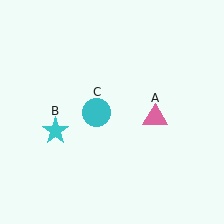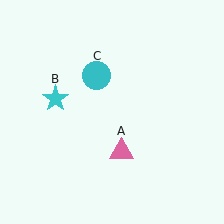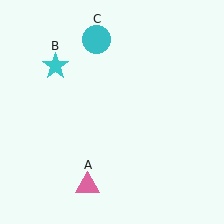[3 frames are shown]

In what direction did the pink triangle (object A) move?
The pink triangle (object A) moved down and to the left.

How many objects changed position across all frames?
3 objects changed position: pink triangle (object A), cyan star (object B), cyan circle (object C).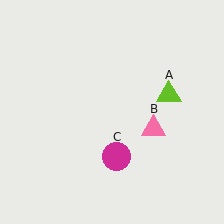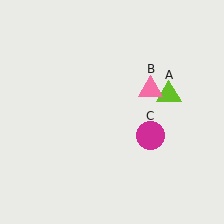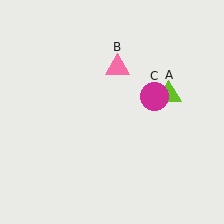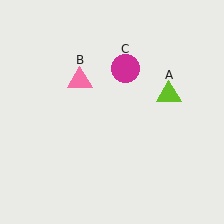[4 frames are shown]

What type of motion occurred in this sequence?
The pink triangle (object B), magenta circle (object C) rotated counterclockwise around the center of the scene.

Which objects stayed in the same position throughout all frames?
Lime triangle (object A) remained stationary.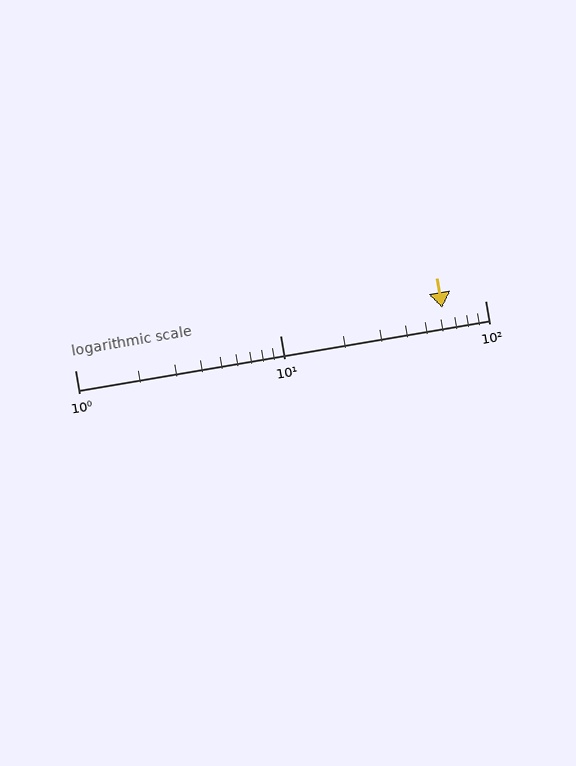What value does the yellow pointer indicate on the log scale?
The pointer indicates approximately 62.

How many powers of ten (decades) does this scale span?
The scale spans 2 decades, from 1 to 100.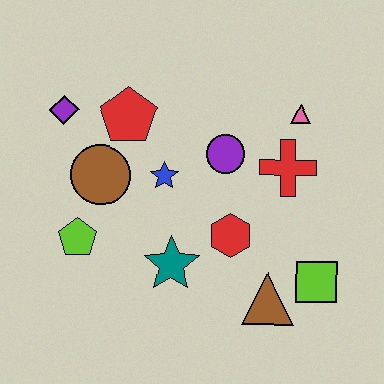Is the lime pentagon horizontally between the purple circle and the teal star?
No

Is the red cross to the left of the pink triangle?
Yes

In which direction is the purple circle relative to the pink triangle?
The purple circle is to the left of the pink triangle.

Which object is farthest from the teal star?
The pink triangle is farthest from the teal star.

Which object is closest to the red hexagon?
The teal star is closest to the red hexagon.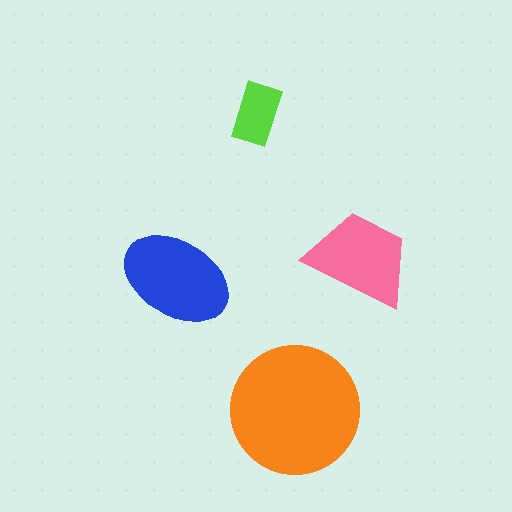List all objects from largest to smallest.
The orange circle, the blue ellipse, the pink trapezoid, the lime rectangle.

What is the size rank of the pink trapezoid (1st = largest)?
3rd.